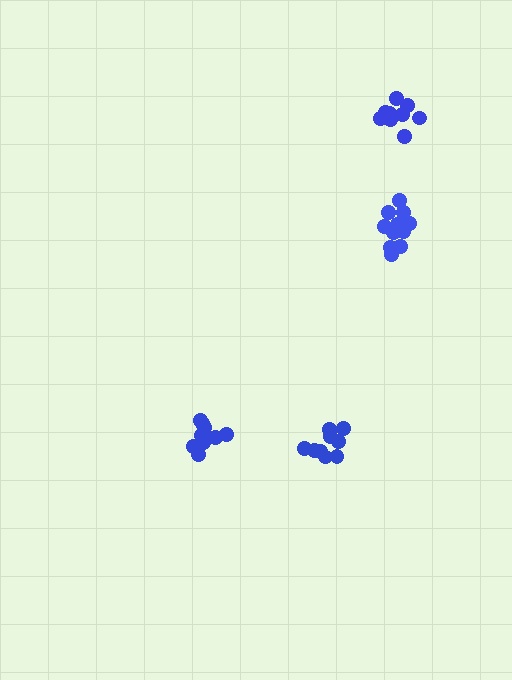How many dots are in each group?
Group 1: 13 dots, Group 2: 9 dots, Group 3: 9 dots, Group 4: 12 dots (43 total).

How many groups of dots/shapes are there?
There are 4 groups.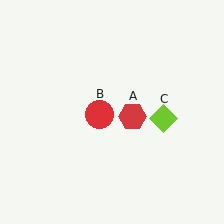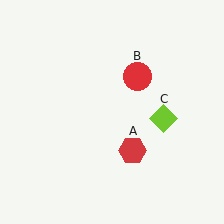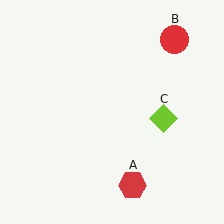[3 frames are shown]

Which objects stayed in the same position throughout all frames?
Lime diamond (object C) remained stationary.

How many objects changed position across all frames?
2 objects changed position: red hexagon (object A), red circle (object B).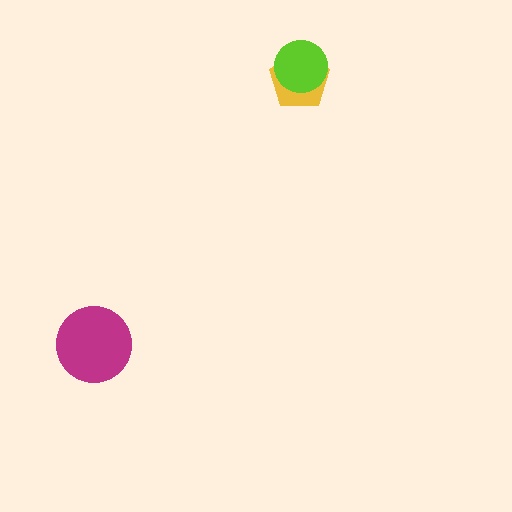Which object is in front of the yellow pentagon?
The lime circle is in front of the yellow pentagon.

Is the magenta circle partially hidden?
No, no other shape covers it.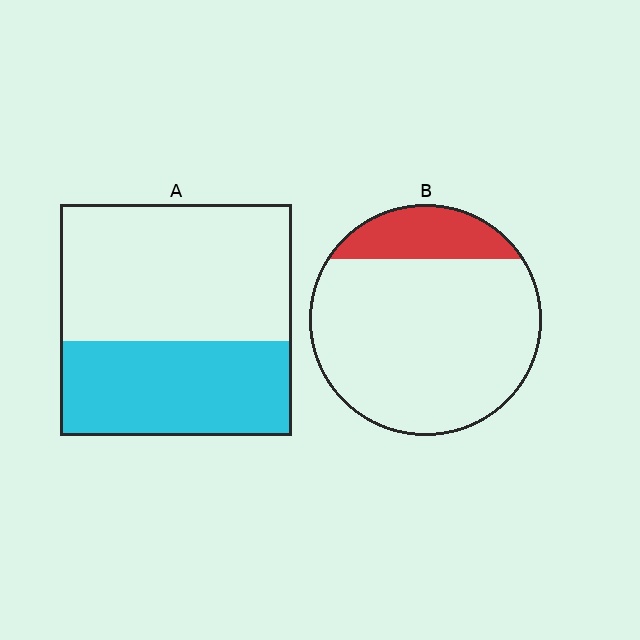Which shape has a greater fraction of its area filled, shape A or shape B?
Shape A.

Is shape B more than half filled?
No.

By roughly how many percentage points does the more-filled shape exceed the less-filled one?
By roughly 25 percentage points (A over B).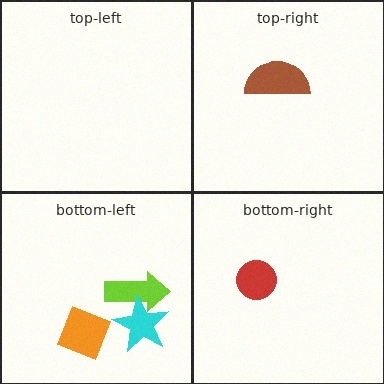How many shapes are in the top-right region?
1.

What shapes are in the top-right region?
The brown semicircle.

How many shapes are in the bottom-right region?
1.